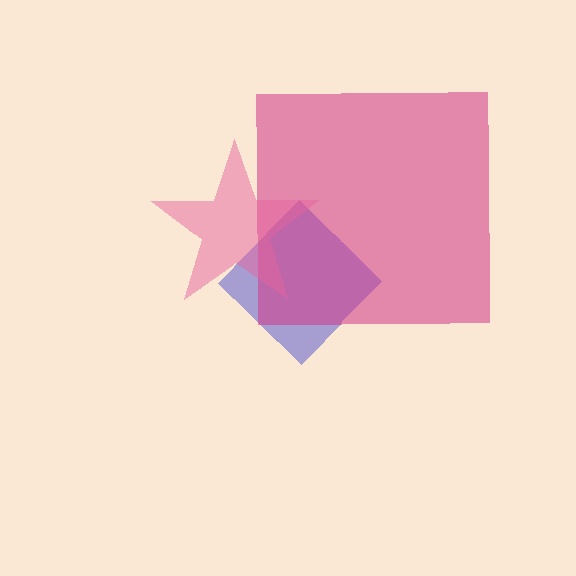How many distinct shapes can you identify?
There are 3 distinct shapes: a blue diamond, a magenta square, a pink star.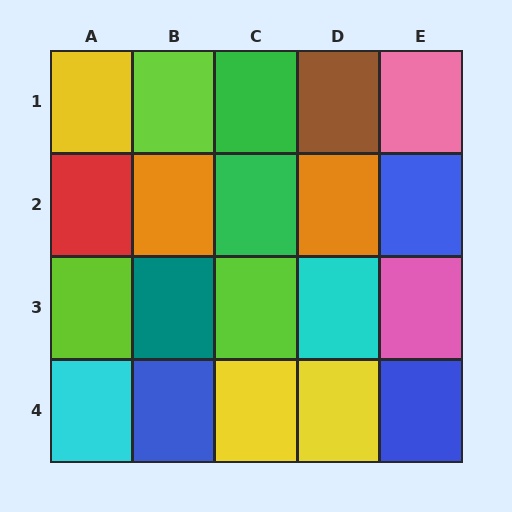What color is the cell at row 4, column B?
Blue.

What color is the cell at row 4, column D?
Yellow.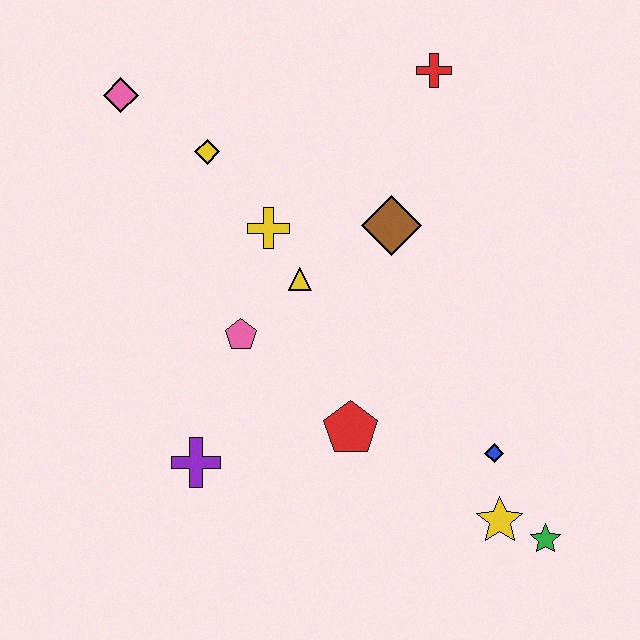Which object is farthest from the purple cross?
The red cross is farthest from the purple cross.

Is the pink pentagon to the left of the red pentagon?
Yes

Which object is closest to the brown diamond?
The yellow triangle is closest to the brown diamond.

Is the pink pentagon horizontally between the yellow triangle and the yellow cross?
No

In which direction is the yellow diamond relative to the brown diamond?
The yellow diamond is to the left of the brown diamond.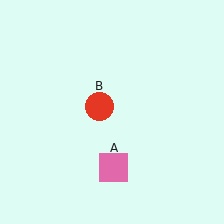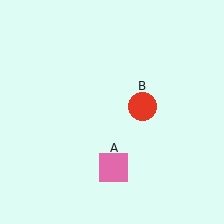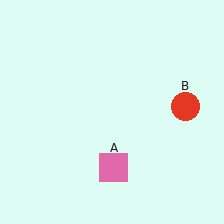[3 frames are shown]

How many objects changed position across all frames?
1 object changed position: red circle (object B).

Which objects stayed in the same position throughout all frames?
Pink square (object A) remained stationary.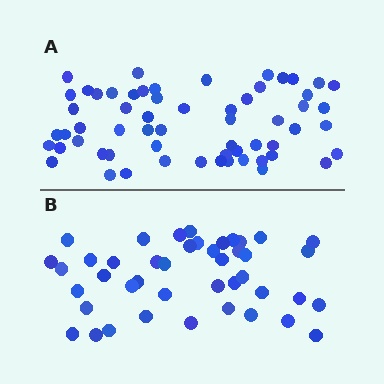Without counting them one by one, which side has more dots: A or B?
Region A (the top region) has more dots.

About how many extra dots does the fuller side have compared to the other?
Region A has approximately 15 more dots than region B.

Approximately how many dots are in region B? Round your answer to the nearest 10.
About 40 dots. (The exact count is 43, which rounds to 40.)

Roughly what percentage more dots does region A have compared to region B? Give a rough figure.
About 40% more.